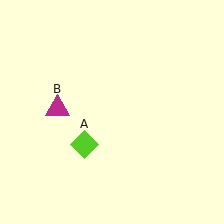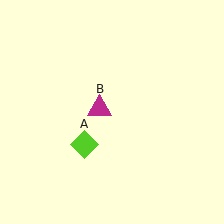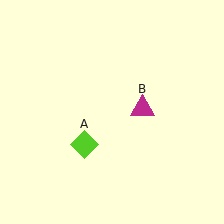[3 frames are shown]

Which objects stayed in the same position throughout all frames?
Lime diamond (object A) remained stationary.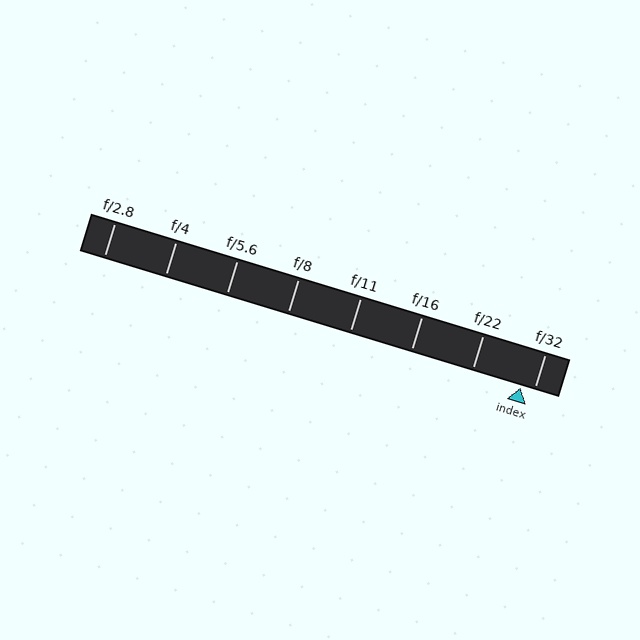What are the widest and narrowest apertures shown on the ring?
The widest aperture shown is f/2.8 and the narrowest is f/32.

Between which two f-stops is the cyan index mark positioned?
The index mark is between f/22 and f/32.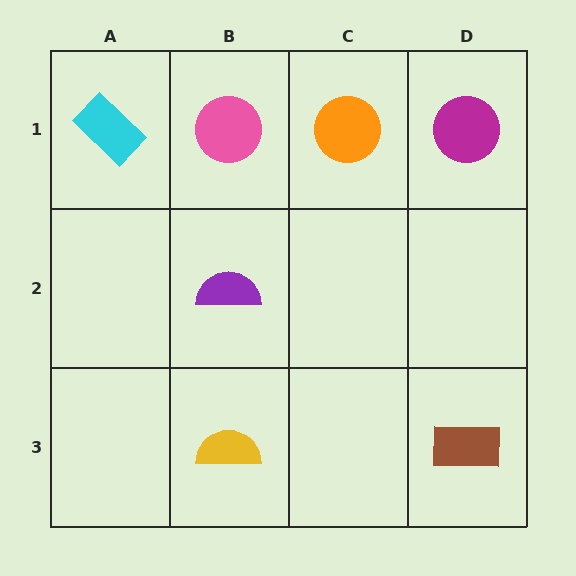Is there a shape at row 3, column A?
No, that cell is empty.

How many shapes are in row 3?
2 shapes.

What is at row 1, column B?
A pink circle.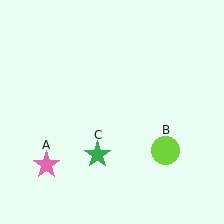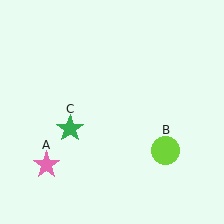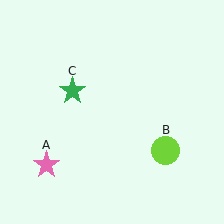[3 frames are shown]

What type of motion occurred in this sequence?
The green star (object C) rotated clockwise around the center of the scene.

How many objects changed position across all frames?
1 object changed position: green star (object C).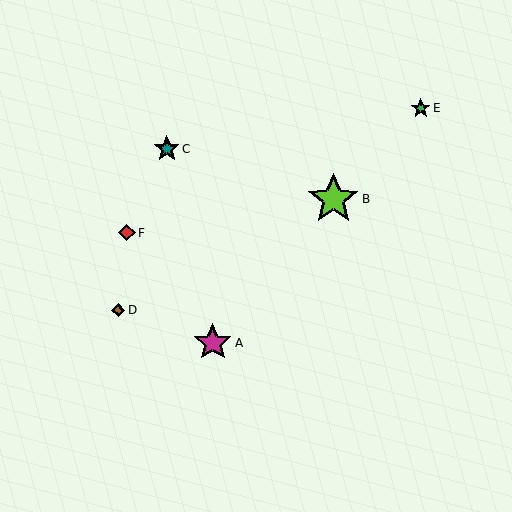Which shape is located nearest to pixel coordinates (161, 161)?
The teal star (labeled C) at (167, 149) is nearest to that location.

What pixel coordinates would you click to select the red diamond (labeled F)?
Click at (127, 233) to select the red diamond F.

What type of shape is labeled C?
Shape C is a teal star.